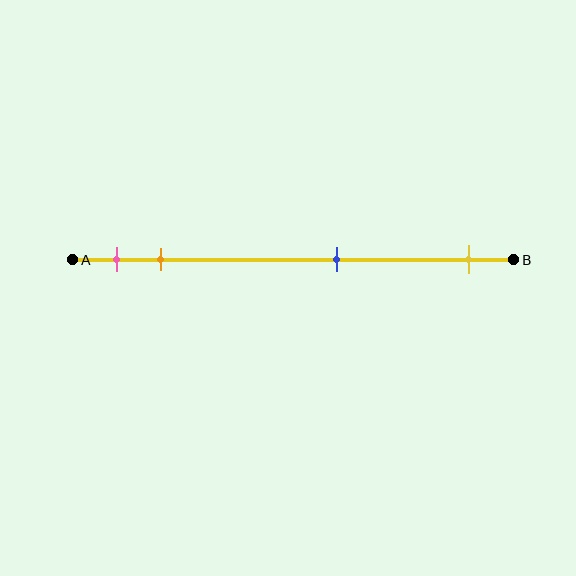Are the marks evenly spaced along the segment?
No, the marks are not evenly spaced.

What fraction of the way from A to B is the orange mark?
The orange mark is approximately 20% (0.2) of the way from A to B.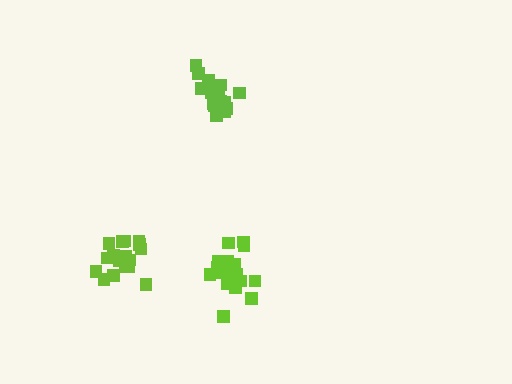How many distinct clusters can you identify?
There are 3 distinct clusters.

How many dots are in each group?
Group 1: 19 dots, Group 2: 17 dots, Group 3: 20 dots (56 total).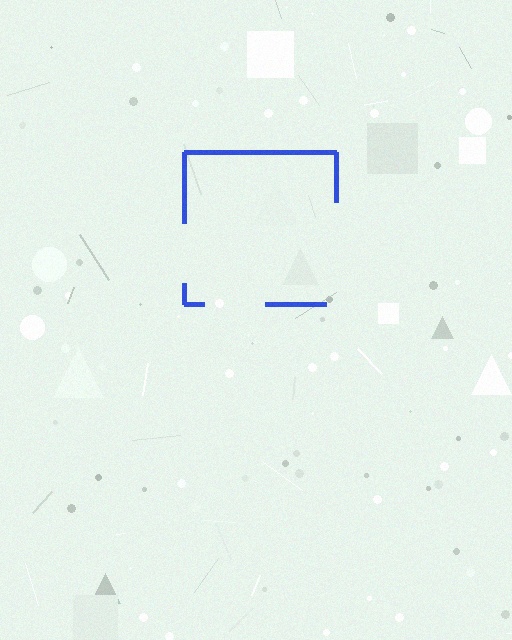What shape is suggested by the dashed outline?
The dashed outline suggests a square.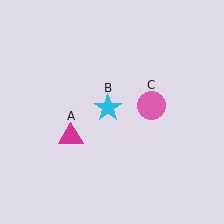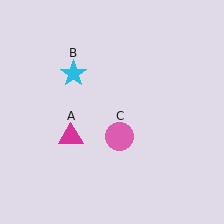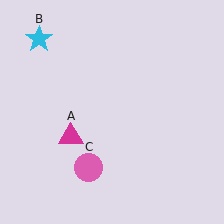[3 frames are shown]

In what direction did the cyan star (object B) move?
The cyan star (object B) moved up and to the left.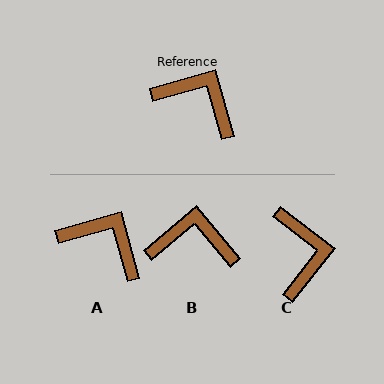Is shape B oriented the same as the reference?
No, it is off by about 24 degrees.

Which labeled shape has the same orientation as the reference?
A.